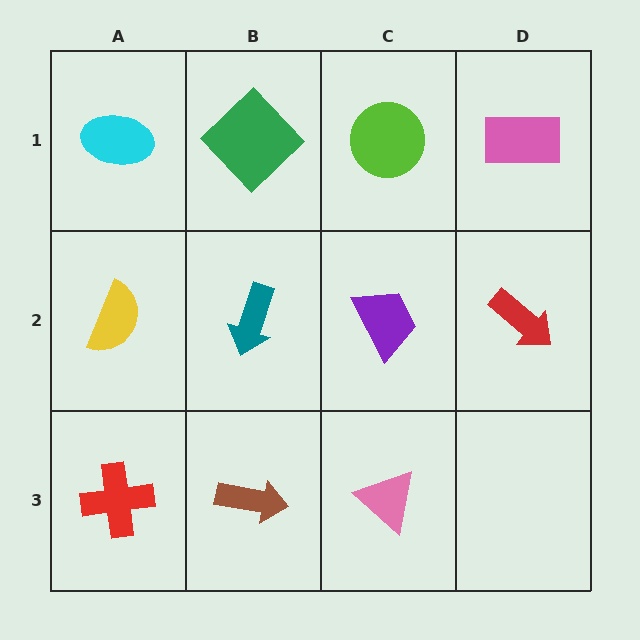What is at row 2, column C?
A purple trapezoid.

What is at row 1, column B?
A green diamond.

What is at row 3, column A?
A red cross.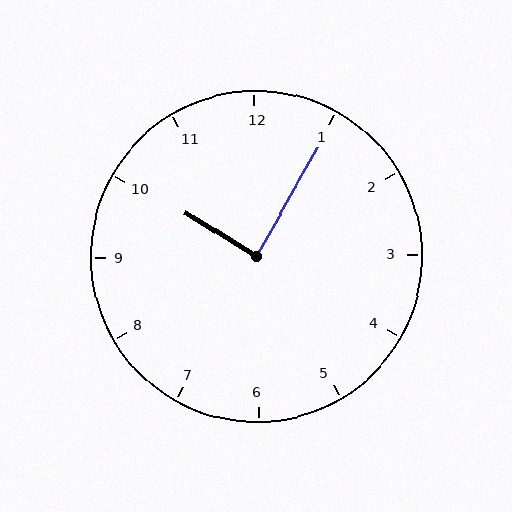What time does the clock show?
10:05.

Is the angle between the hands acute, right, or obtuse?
It is right.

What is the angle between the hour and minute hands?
Approximately 88 degrees.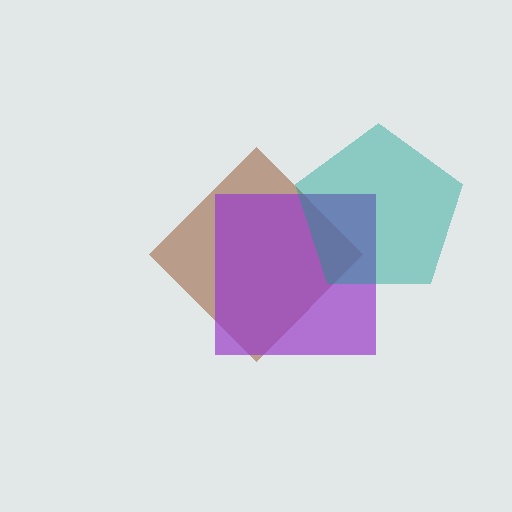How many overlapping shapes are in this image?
There are 3 overlapping shapes in the image.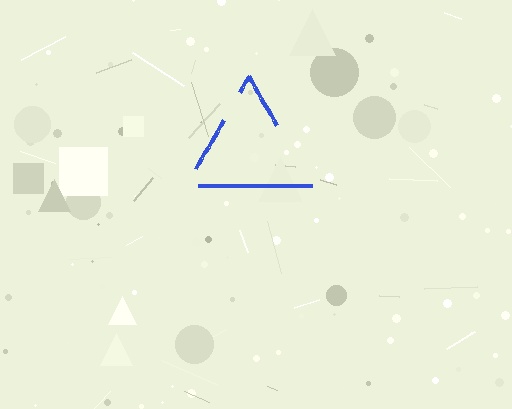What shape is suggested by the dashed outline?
The dashed outline suggests a triangle.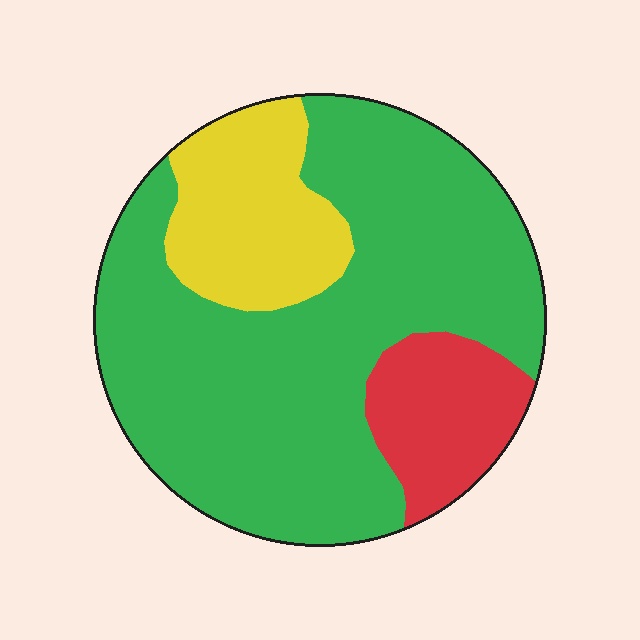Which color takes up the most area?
Green, at roughly 70%.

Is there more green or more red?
Green.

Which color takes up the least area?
Red, at roughly 15%.